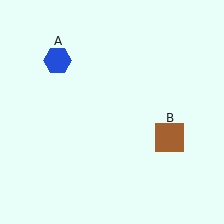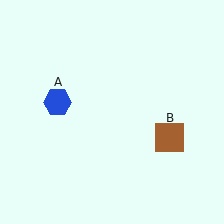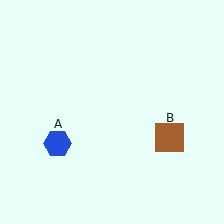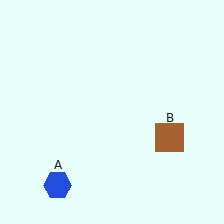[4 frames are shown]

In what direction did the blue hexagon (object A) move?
The blue hexagon (object A) moved down.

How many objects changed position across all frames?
1 object changed position: blue hexagon (object A).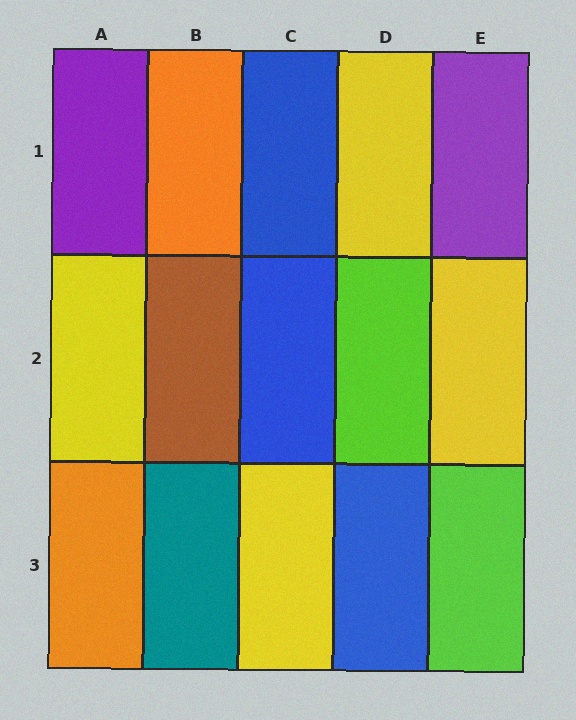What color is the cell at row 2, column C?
Blue.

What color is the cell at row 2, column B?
Brown.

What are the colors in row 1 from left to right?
Purple, orange, blue, yellow, purple.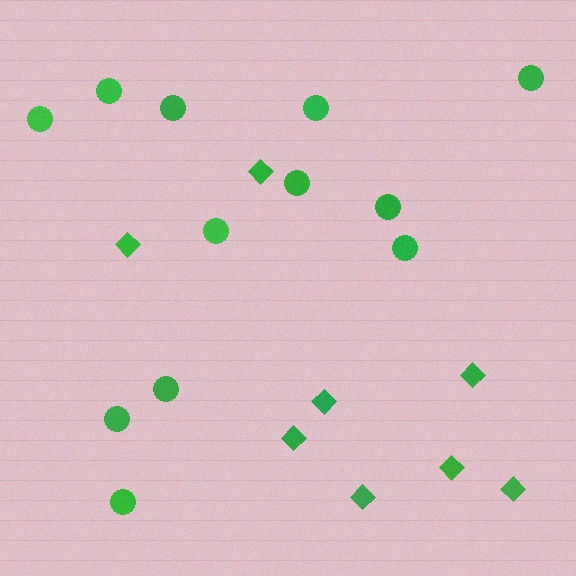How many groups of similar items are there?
There are 2 groups: one group of circles (12) and one group of diamonds (8).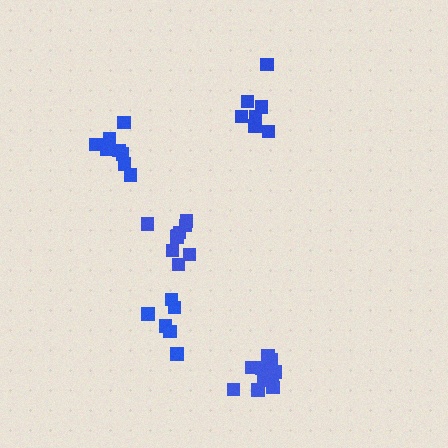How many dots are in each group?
Group 1: 9 dots, Group 2: 7 dots, Group 3: 8 dots, Group 4: 12 dots, Group 5: 6 dots (42 total).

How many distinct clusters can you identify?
There are 5 distinct clusters.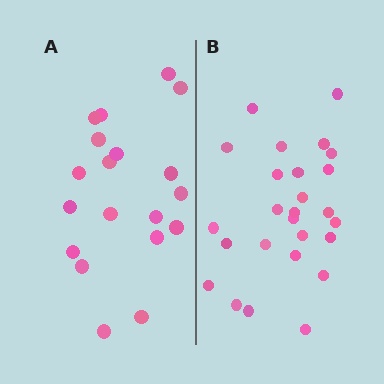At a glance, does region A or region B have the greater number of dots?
Region B (the right region) has more dots.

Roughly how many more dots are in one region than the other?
Region B has roughly 8 or so more dots than region A.